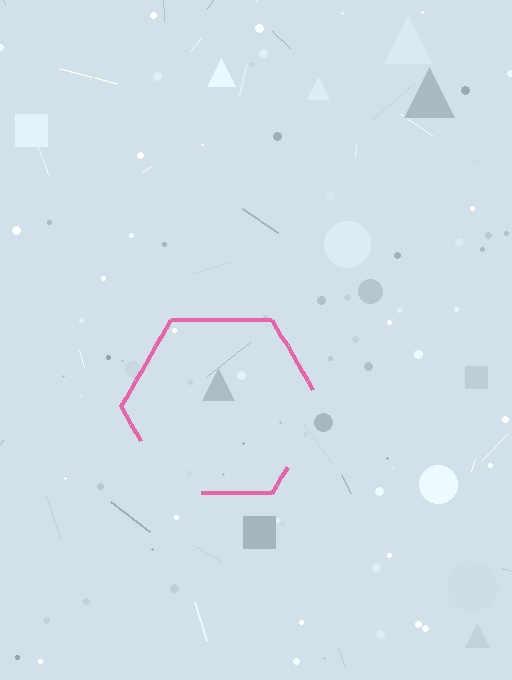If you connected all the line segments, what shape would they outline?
They would outline a hexagon.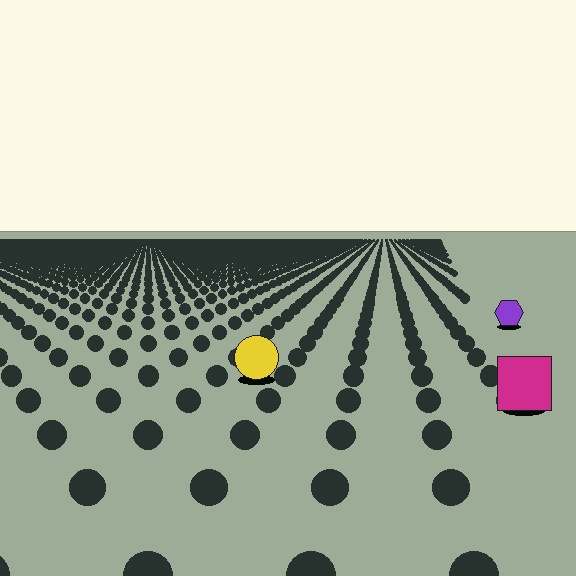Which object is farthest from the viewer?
The purple hexagon is farthest from the viewer. It appears smaller and the ground texture around it is denser.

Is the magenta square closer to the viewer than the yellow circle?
Yes. The magenta square is closer — you can tell from the texture gradient: the ground texture is coarser near it.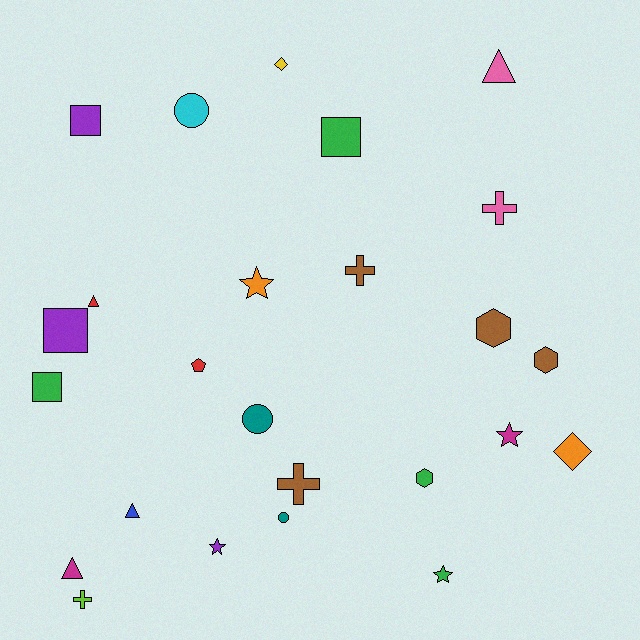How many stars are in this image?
There are 4 stars.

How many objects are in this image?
There are 25 objects.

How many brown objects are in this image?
There are 4 brown objects.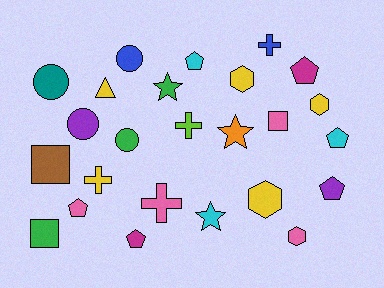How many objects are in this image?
There are 25 objects.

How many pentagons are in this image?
There are 6 pentagons.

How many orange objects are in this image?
There is 1 orange object.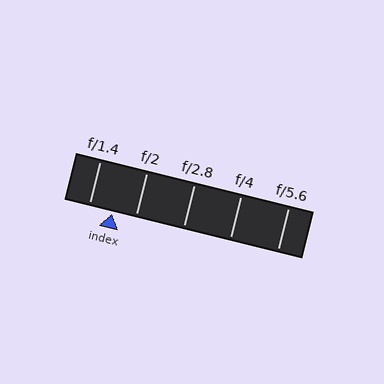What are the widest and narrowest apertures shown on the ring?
The widest aperture shown is f/1.4 and the narrowest is f/5.6.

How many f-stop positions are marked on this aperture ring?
There are 5 f-stop positions marked.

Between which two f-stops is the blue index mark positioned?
The index mark is between f/1.4 and f/2.